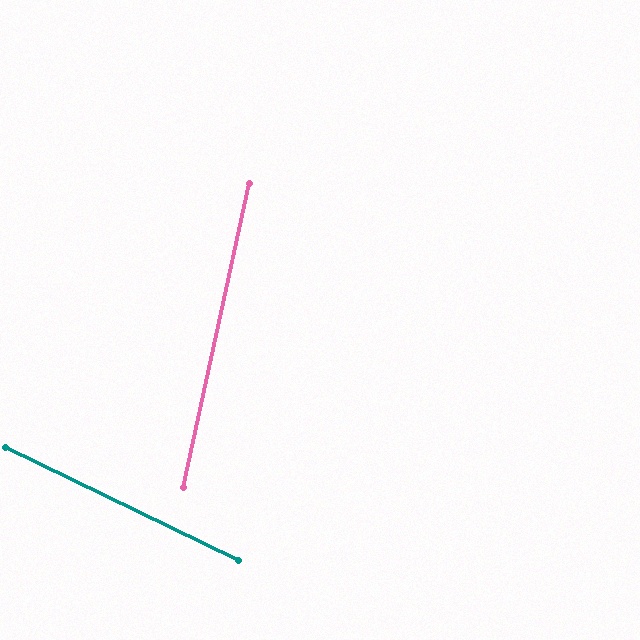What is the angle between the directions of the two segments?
Approximately 76 degrees.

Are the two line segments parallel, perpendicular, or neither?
Neither parallel nor perpendicular — they differ by about 76°.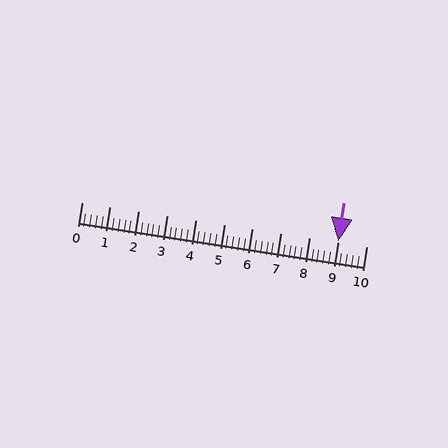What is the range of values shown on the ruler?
The ruler shows values from 0 to 10.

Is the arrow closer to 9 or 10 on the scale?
The arrow is closer to 9.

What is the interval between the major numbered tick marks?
The major tick marks are spaced 1 units apart.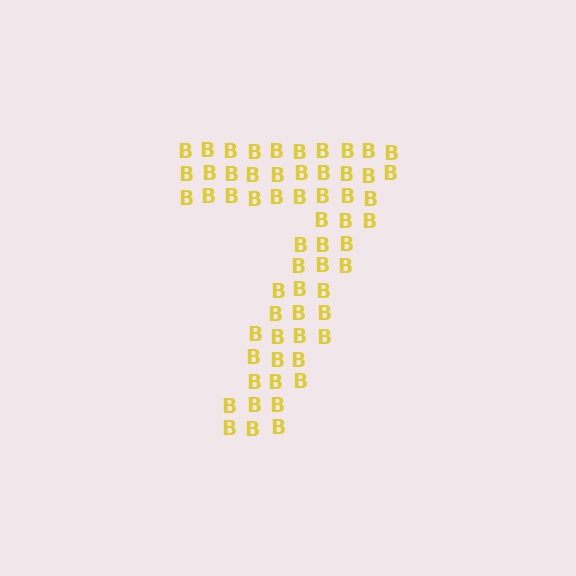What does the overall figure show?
The overall figure shows the digit 7.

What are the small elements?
The small elements are letter B's.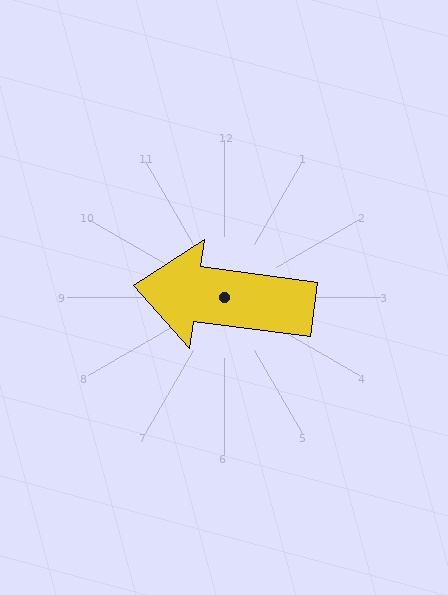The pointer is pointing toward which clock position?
Roughly 9 o'clock.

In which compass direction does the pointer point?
West.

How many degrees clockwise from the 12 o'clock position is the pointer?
Approximately 277 degrees.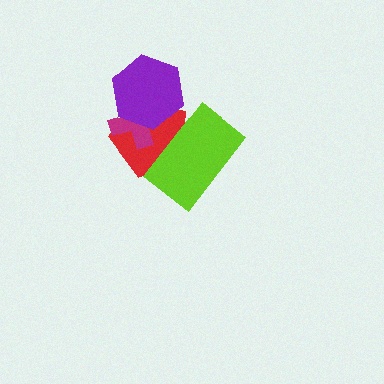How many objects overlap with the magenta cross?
2 objects overlap with the magenta cross.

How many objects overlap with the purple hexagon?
2 objects overlap with the purple hexagon.